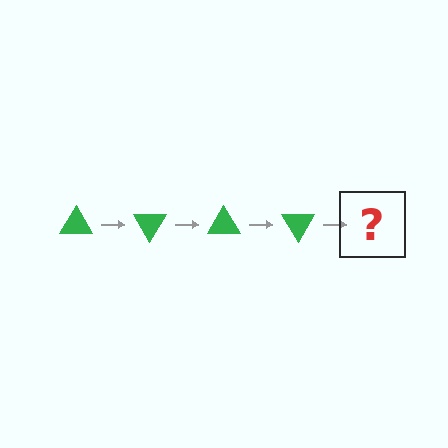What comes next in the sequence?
The next element should be a green triangle rotated 240 degrees.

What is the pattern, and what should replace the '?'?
The pattern is that the triangle rotates 60 degrees each step. The '?' should be a green triangle rotated 240 degrees.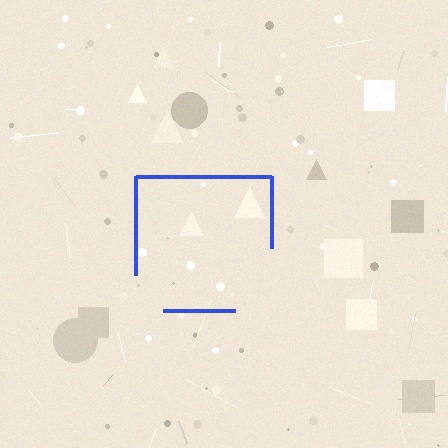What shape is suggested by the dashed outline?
The dashed outline suggests a square.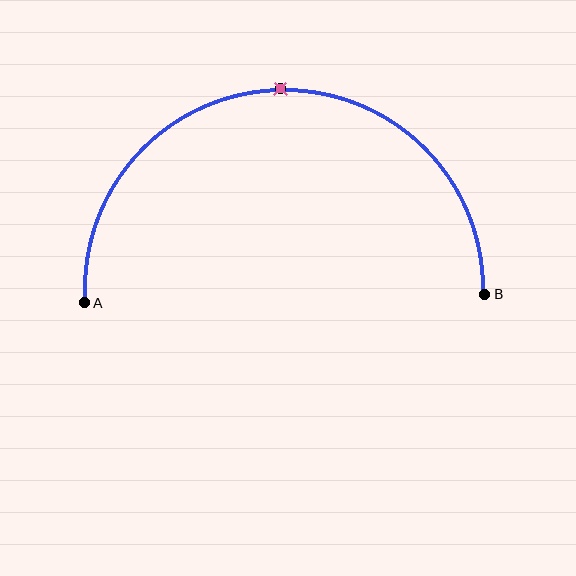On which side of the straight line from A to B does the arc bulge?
The arc bulges above the straight line connecting A and B.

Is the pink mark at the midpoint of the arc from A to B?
Yes. The pink mark lies on the arc at equal arc-length from both A and B — it is the arc midpoint.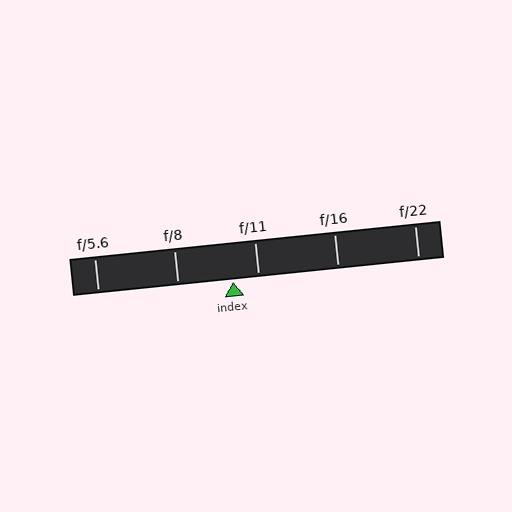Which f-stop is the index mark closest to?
The index mark is closest to f/11.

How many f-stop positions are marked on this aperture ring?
There are 5 f-stop positions marked.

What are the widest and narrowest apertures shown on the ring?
The widest aperture shown is f/5.6 and the narrowest is f/22.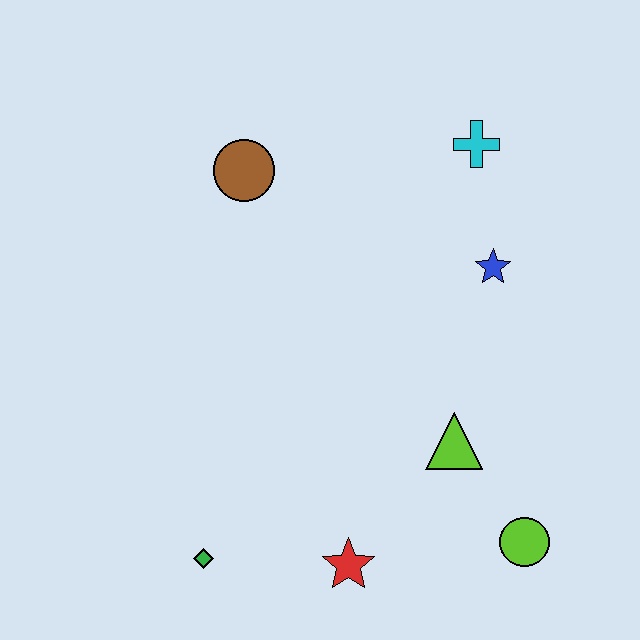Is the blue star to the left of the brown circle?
No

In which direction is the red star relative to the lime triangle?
The red star is below the lime triangle.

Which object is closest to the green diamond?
The red star is closest to the green diamond.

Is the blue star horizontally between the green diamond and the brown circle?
No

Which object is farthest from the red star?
The cyan cross is farthest from the red star.